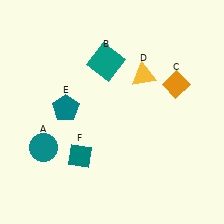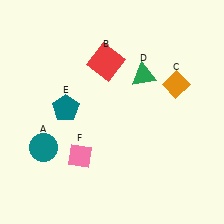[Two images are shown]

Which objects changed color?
B changed from teal to red. D changed from yellow to green. F changed from teal to pink.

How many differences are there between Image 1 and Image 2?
There are 3 differences between the two images.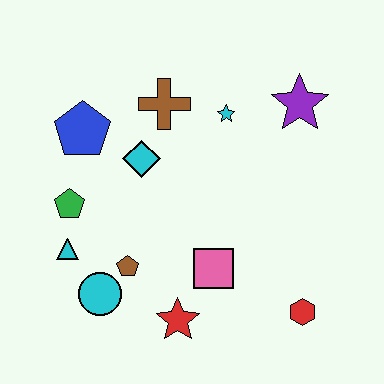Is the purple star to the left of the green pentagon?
No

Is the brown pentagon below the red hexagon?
No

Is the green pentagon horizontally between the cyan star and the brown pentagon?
No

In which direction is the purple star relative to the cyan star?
The purple star is to the right of the cyan star.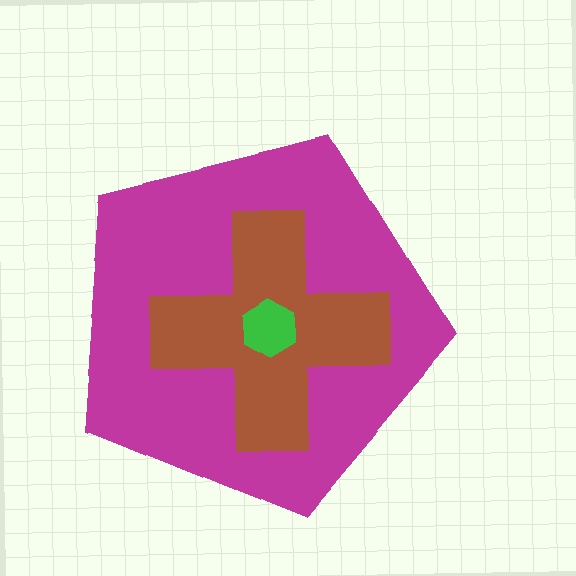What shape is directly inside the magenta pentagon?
The brown cross.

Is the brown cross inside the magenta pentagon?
Yes.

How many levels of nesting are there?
3.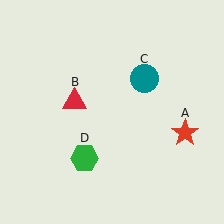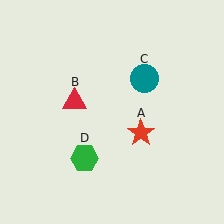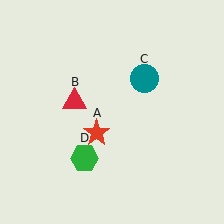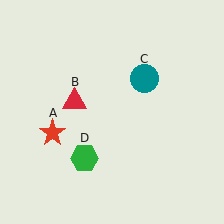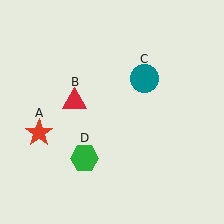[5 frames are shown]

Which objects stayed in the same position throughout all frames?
Red triangle (object B) and teal circle (object C) and green hexagon (object D) remained stationary.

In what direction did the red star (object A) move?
The red star (object A) moved left.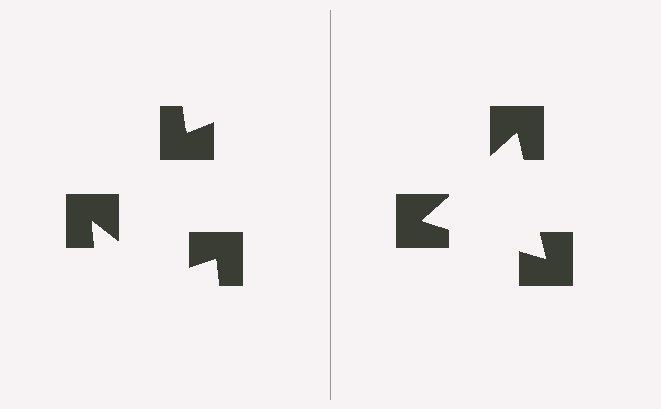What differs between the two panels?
The notched squares are positioned identically on both sides; only the wedge orientations differ. On the right they align to a triangle; on the left they are misaligned.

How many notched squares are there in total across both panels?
6 — 3 on each side.